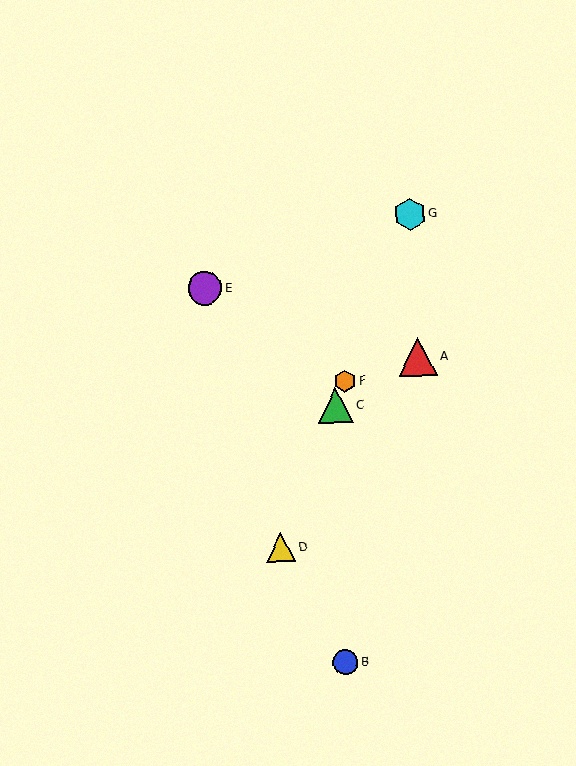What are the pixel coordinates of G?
Object G is at (410, 214).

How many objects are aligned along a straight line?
4 objects (C, D, F, G) are aligned along a straight line.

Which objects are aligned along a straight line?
Objects C, D, F, G are aligned along a straight line.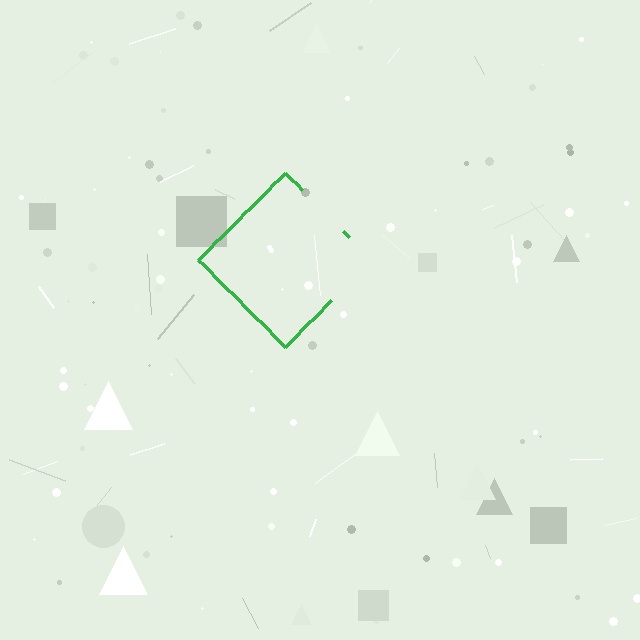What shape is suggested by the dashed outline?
The dashed outline suggests a diamond.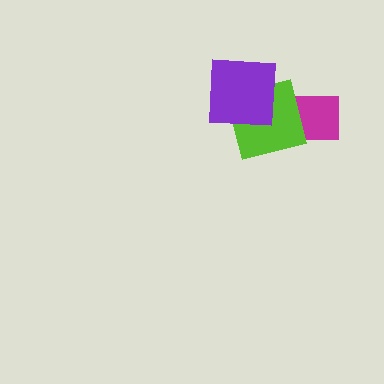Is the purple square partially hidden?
No, no other shape covers it.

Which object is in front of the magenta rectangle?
The lime square is in front of the magenta rectangle.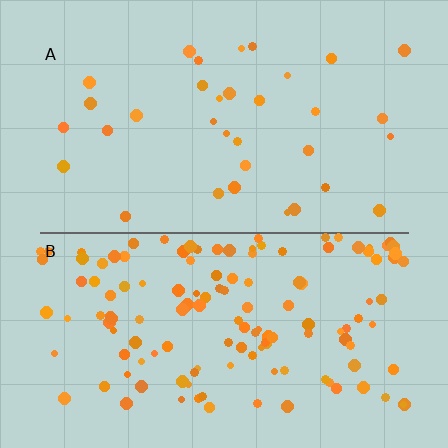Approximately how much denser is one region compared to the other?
Approximately 4.1× — region B over region A.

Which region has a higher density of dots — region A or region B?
B (the bottom).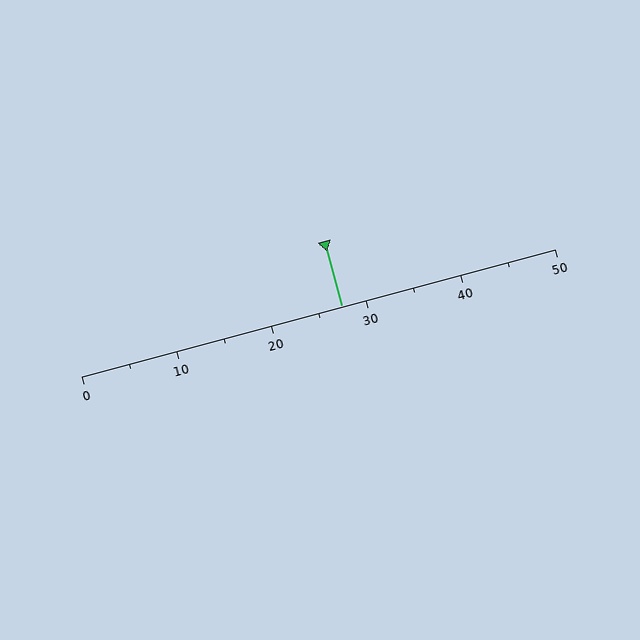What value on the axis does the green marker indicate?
The marker indicates approximately 27.5.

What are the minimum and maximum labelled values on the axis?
The axis runs from 0 to 50.